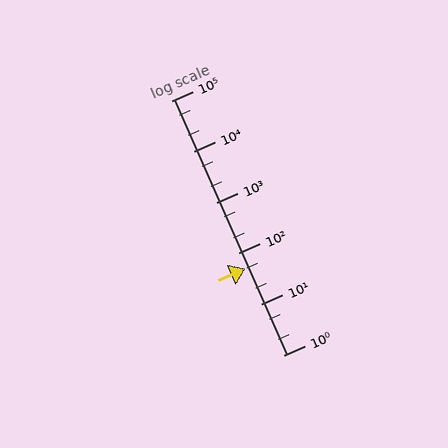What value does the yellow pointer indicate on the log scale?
The pointer indicates approximately 50.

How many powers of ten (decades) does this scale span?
The scale spans 5 decades, from 1 to 100000.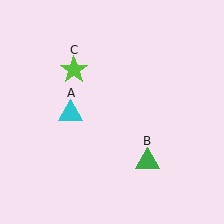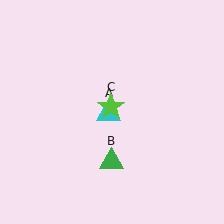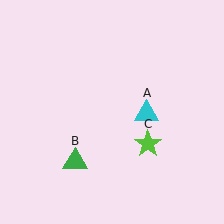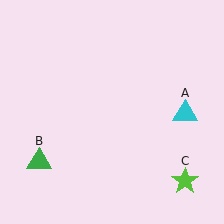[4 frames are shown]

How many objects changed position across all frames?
3 objects changed position: cyan triangle (object A), green triangle (object B), lime star (object C).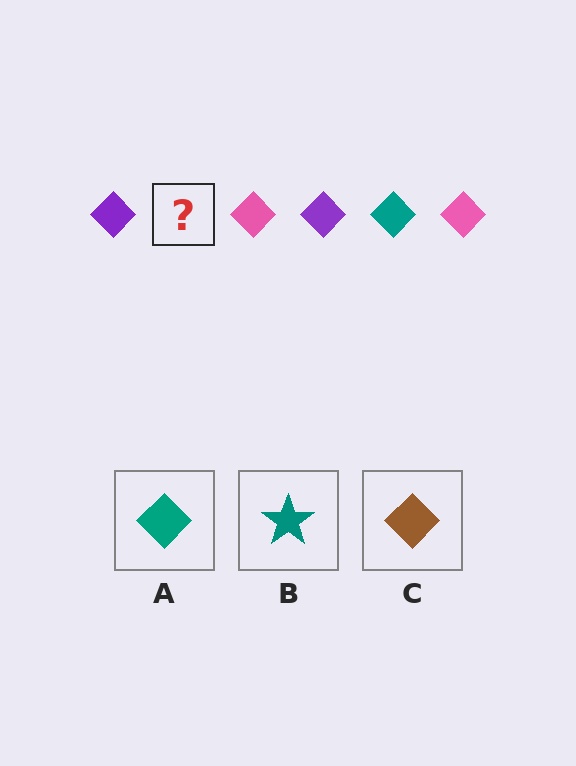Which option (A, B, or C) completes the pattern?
A.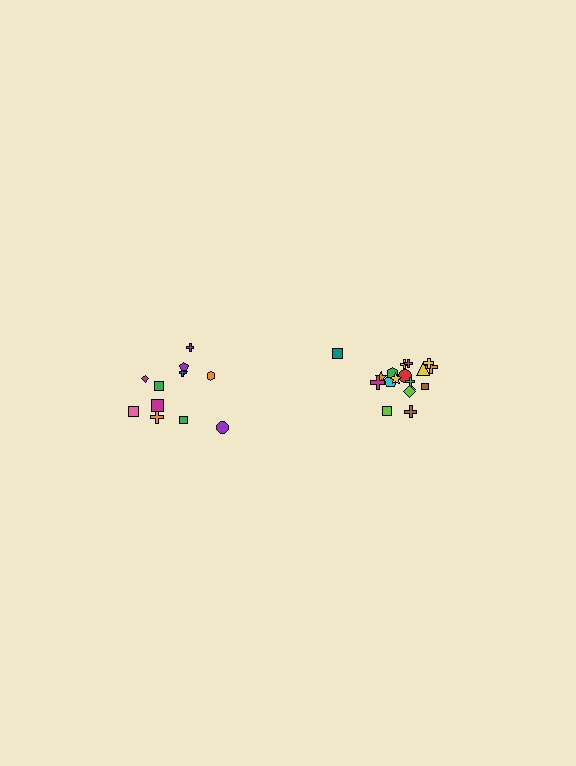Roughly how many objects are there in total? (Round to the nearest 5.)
Roughly 30 objects in total.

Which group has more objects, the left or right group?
The right group.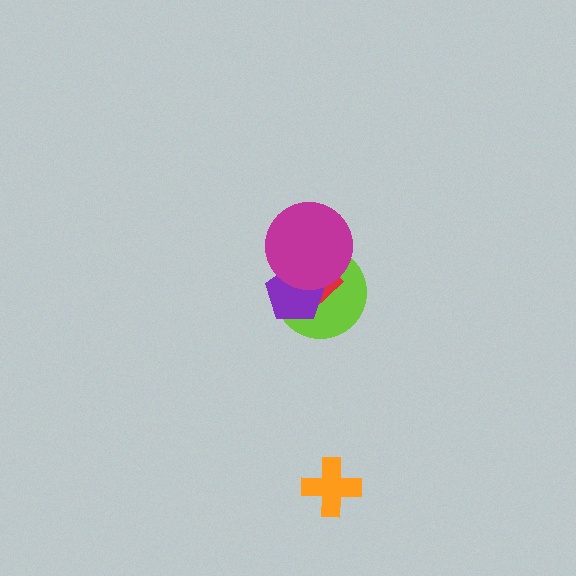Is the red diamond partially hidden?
Yes, it is partially covered by another shape.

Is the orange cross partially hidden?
No, no other shape covers it.